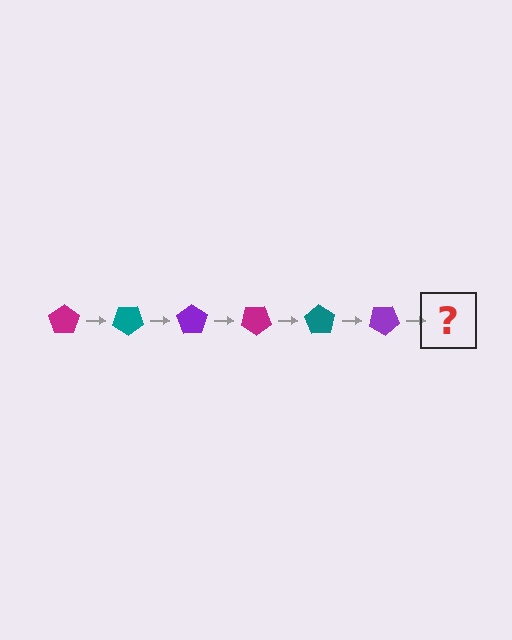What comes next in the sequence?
The next element should be a magenta pentagon, rotated 210 degrees from the start.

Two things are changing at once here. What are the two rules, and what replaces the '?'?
The two rules are that it rotates 35 degrees each step and the color cycles through magenta, teal, and purple. The '?' should be a magenta pentagon, rotated 210 degrees from the start.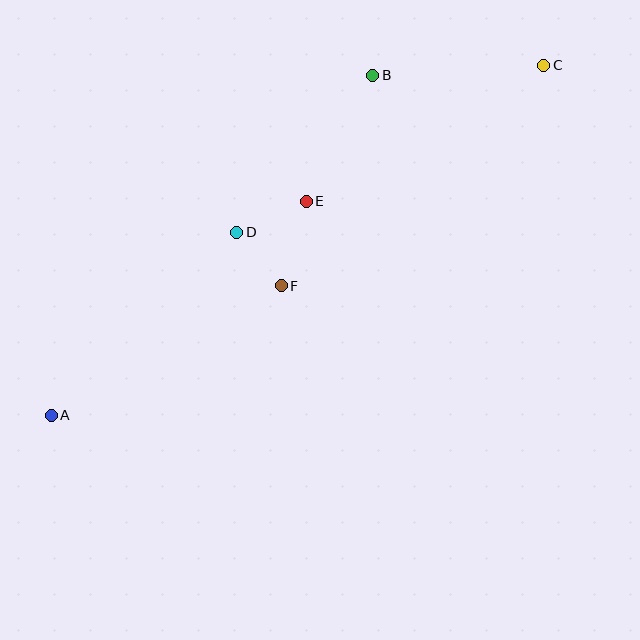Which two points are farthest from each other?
Points A and C are farthest from each other.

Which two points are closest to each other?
Points D and F are closest to each other.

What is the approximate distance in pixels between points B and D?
The distance between B and D is approximately 208 pixels.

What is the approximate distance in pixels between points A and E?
The distance between A and E is approximately 332 pixels.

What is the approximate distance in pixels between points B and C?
The distance between B and C is approximately 172 pixels.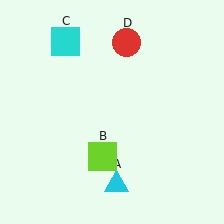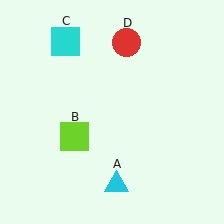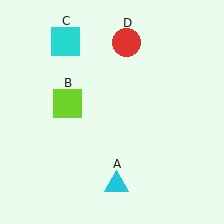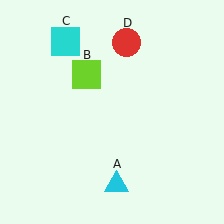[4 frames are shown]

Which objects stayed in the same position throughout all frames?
Cyan triangle (object A) and cyan square (object C) and red circle (object D) remained stationary.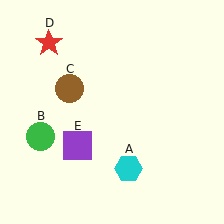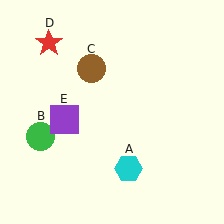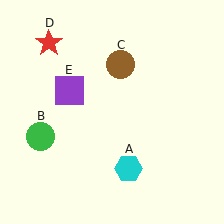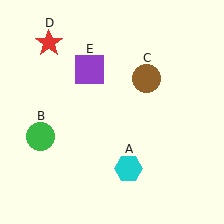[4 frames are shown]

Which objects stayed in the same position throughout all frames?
Cyan hexagon (object A) and green circle (object B) and red star (object D) remained stationary.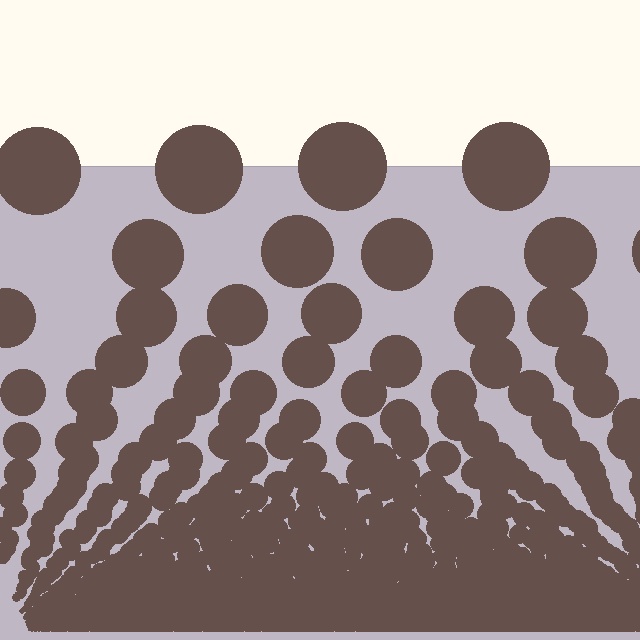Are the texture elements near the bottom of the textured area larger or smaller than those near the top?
Smaller. The gradient is inverted — elements near the bottom are smaller and denser.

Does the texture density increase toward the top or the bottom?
Density increases toward the bottom.